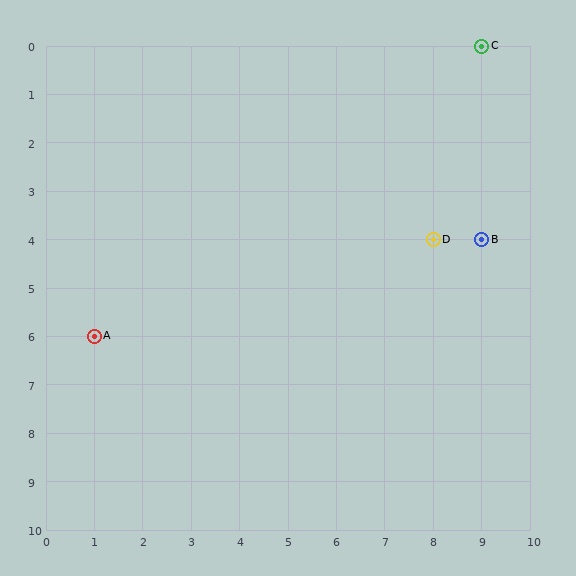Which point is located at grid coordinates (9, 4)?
Point B is at (9, 4).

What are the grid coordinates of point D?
Point D is at grid coordinates (8, 4).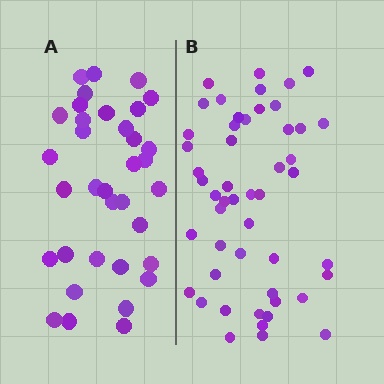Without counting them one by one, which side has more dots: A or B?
Region B (the right region) has more dots.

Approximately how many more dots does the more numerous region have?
Region B has approximately 15 more dots than region A.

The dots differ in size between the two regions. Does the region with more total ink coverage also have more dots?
No. Region A has more total ink coverage because its dots are larger, but region B actually contains more individual dots. Total area can be misleading — the number of items is what matters here.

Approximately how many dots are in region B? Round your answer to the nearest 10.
About 50 dots.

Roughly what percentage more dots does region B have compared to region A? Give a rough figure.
About 45% more.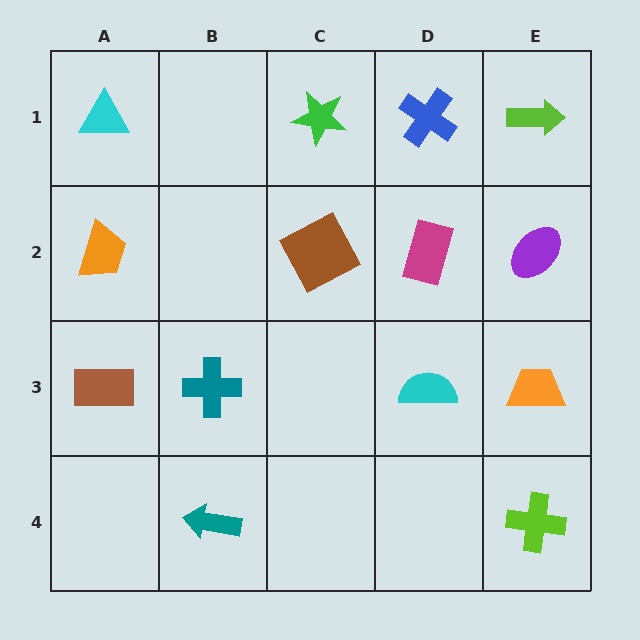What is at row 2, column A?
An orange trapezoid.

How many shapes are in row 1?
4 shapes.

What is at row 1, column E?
A lime arrow.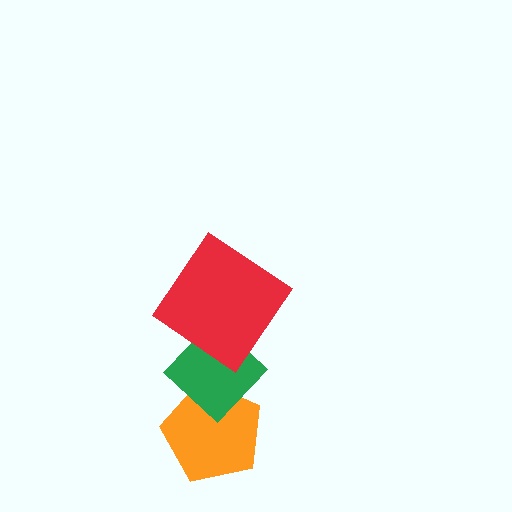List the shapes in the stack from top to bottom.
From top to bottom: the red diamond, the green diamond, the orange pentagon.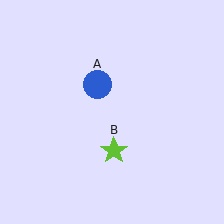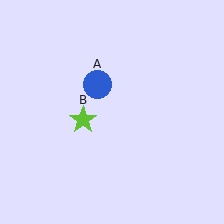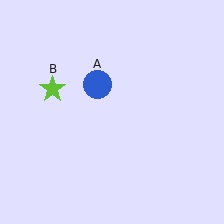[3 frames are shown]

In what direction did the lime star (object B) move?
The lime star (object B) moved up and to the left.